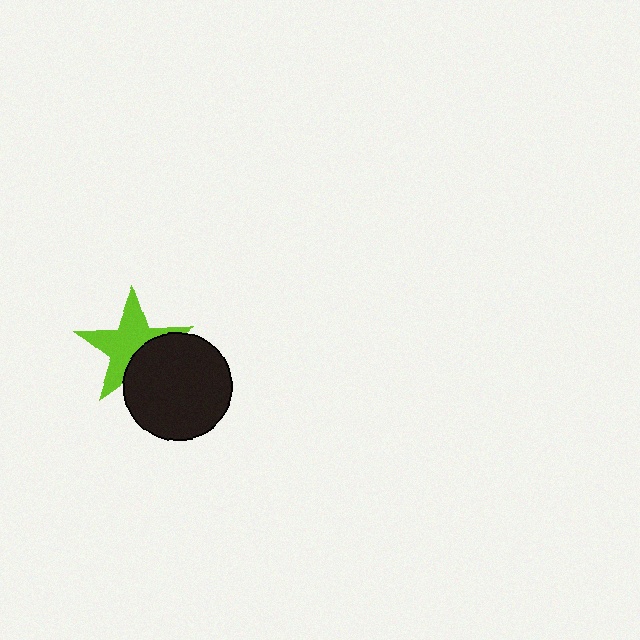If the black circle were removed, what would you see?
You would see the complete lime star.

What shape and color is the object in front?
The object in front is a black circle.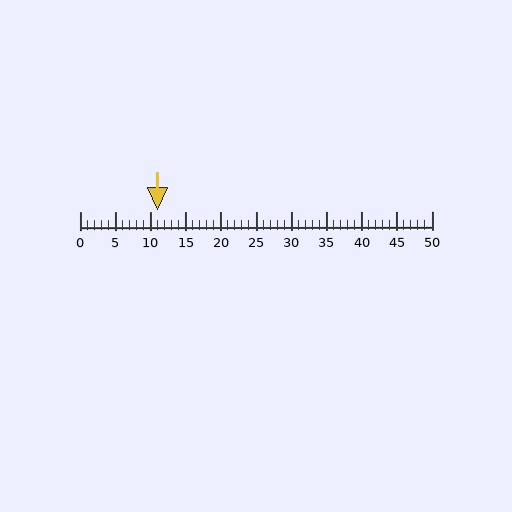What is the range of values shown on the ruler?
The ruler shows values from 0 to 50.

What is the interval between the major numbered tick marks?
The major tick marks are spaced 5 units apart.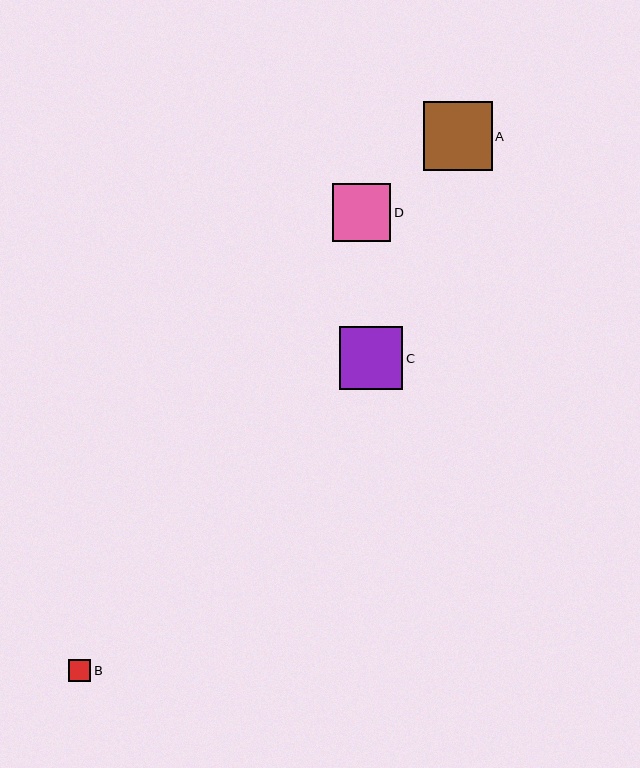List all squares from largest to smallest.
From largest to smallest: A, C, D, B.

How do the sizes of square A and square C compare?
Square A and square C are approximately the same size.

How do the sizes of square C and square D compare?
Square C and square D are approximately the same size.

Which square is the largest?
Square A is the largest with a size of approximately 69 pixels.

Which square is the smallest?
Square B is the smallest with a size of approximately 22 pixels.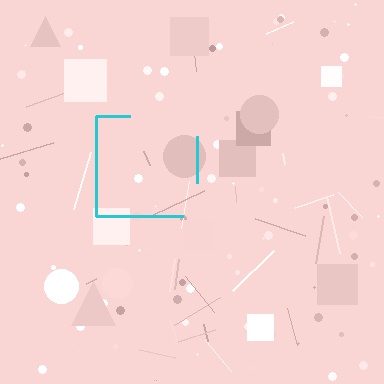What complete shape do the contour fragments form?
The contour fragments form a square.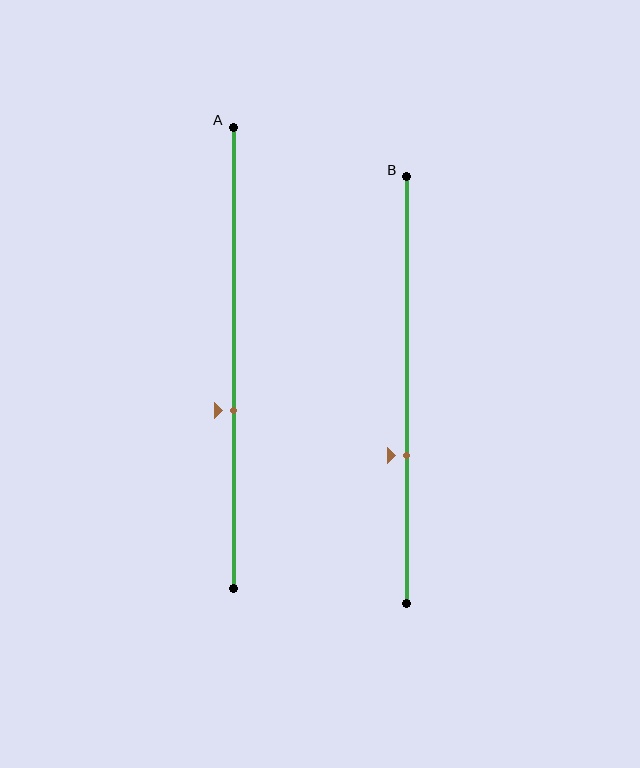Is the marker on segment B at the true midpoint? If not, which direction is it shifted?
No, the marker on segment B is shifted downward by about 15% of the segment length.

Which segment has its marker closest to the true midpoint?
Segment A has its marker closest to the true midpoint.